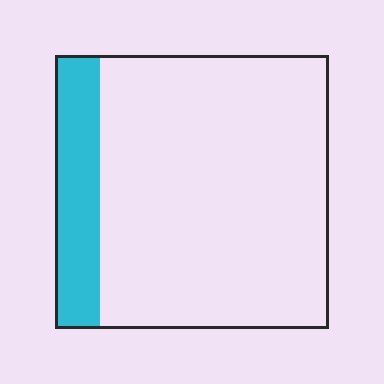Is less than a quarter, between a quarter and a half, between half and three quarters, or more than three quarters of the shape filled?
Less than a quarter.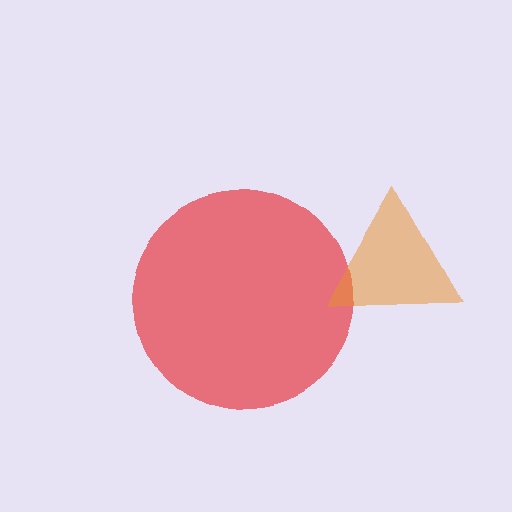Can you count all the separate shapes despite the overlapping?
Yes, there are 2 separate shapes.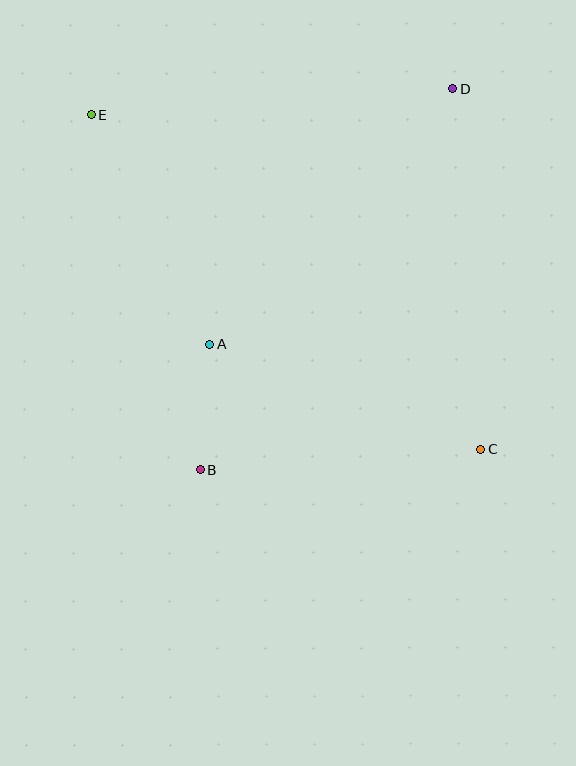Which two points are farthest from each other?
Points C and E are farthest from each other.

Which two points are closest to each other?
Points A and B are closest to each other.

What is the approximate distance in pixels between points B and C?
The distance between B and C is approximately 281 pixels.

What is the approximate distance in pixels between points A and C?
The distance between A and C is approximately 291 pixels.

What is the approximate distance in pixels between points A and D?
The distance between A and D is approximately 353 pixels.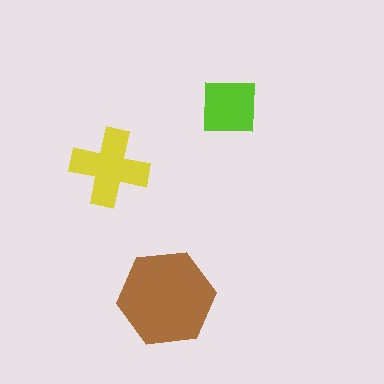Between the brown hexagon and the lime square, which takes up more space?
The brown hexagon.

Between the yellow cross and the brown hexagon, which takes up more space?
The brown hexagon.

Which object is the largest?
The brown hexagon.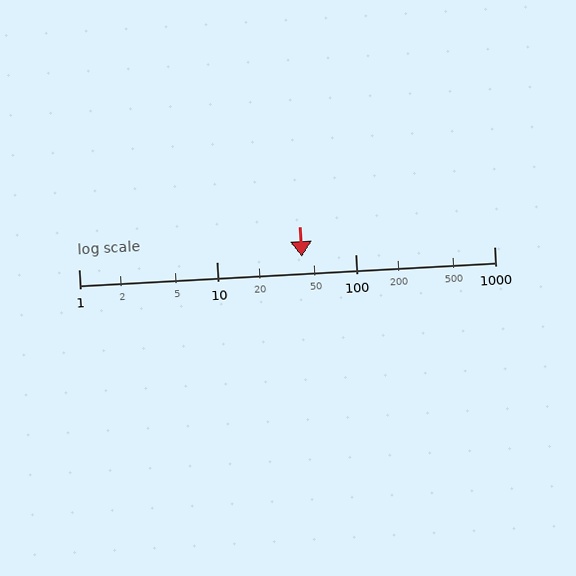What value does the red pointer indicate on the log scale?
The pointer indicates approximately 41.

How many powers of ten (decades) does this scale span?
The scale spans 3 decades, from 1 to 1000.